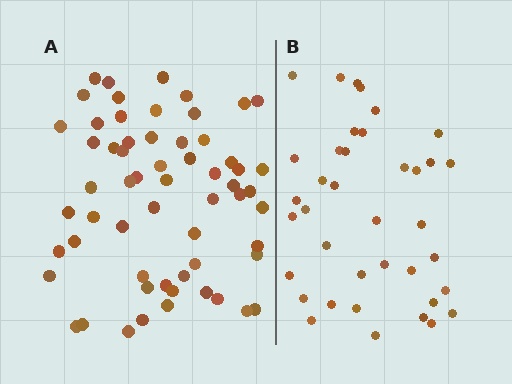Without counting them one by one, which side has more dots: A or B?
Region A (the left region) has more dots.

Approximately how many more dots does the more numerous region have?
Region A has approximately 20 more dots than region B.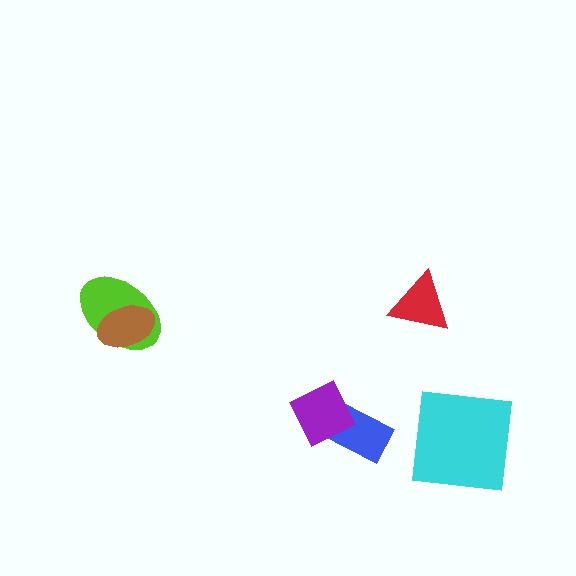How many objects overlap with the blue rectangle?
1 object overlaps with the blue rectangle.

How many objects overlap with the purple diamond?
1 object overlaps with the purple diamond.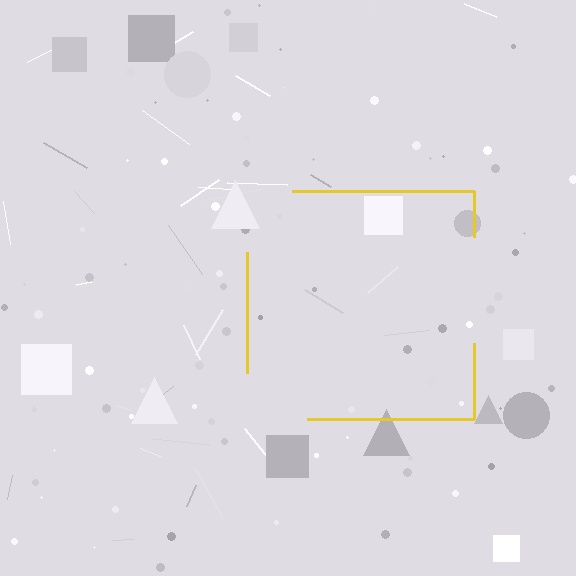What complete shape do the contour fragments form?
The contour fragments form a square.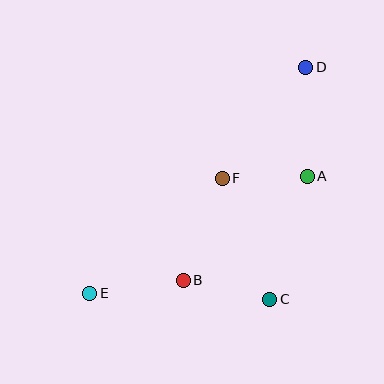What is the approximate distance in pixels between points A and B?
The distance between A and B is approximately 162 pixels.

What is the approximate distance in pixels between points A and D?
The distance between A and D is approximately 109 pixels.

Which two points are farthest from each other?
Points D and E are farthest from each other.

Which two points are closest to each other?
Points A and F are closest to each other.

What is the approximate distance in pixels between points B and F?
The distance between B and F is approximately 109 pixels.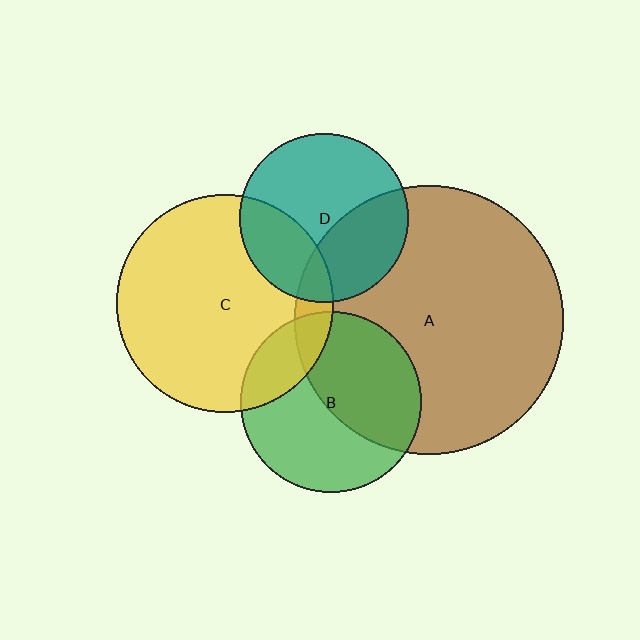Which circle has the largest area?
Circle A (brown).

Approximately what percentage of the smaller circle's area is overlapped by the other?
Approximately 20%.